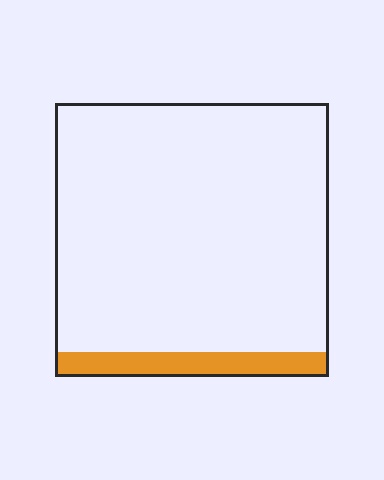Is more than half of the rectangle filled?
No.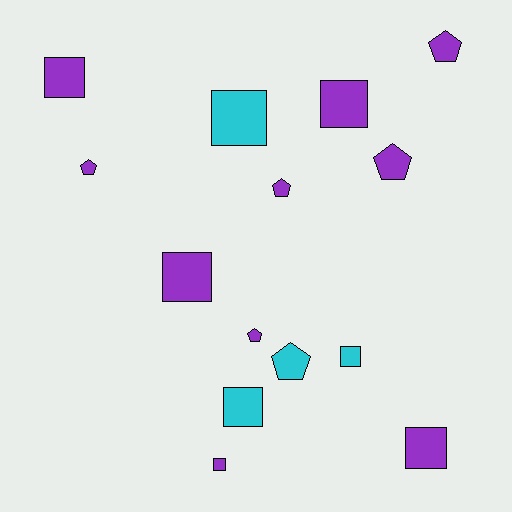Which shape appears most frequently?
Square, with 8 objects.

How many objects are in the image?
There are 14 objects.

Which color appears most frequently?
Purple, with 10 objects.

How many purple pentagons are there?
There are 5 purple pentagons.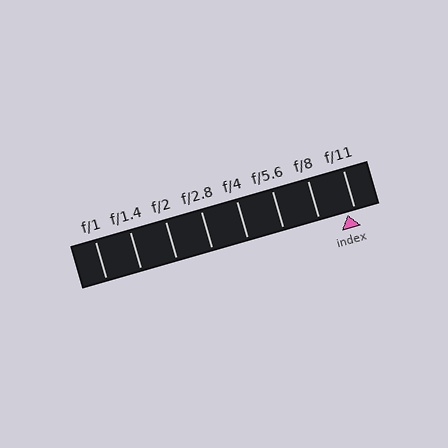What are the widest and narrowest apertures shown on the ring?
The widest aperture shown is f/1 and the narrowest is f/11.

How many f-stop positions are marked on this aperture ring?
There are 8 f-stop positions marked.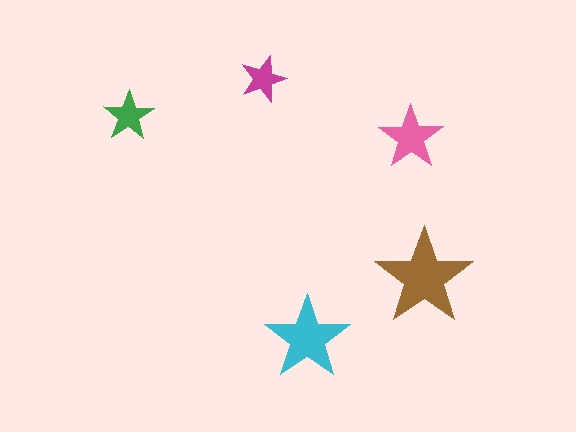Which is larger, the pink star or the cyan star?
The cyan one.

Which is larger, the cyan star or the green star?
The cyan one.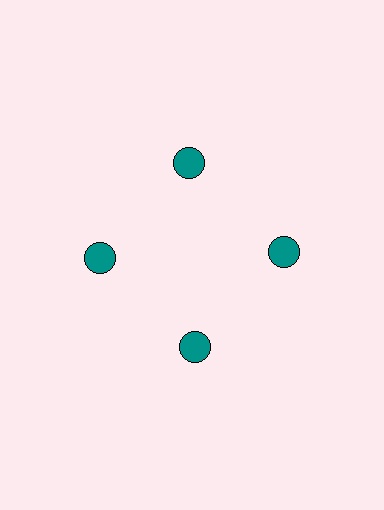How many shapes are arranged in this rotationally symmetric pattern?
There are 4 shapes, arranged in 4 groups of 1.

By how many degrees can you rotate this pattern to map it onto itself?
The pattern maps onto itself every 90 degrees of rotation.